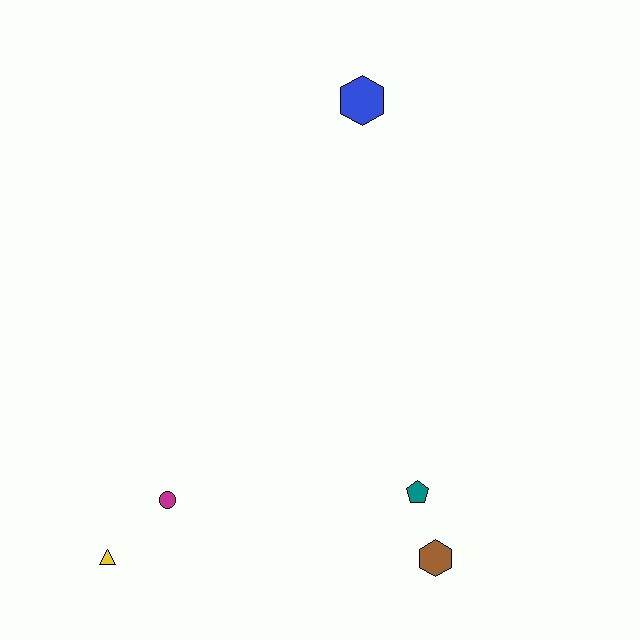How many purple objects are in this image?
There are no purple objects.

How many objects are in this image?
There are 5 objects.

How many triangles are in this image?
There is 1 triangle.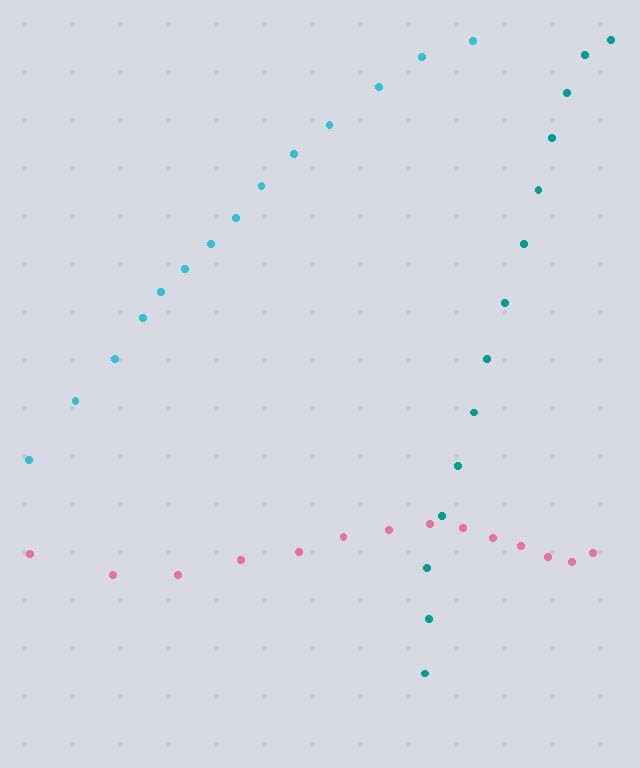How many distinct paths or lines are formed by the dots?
There are 3 distinct paths.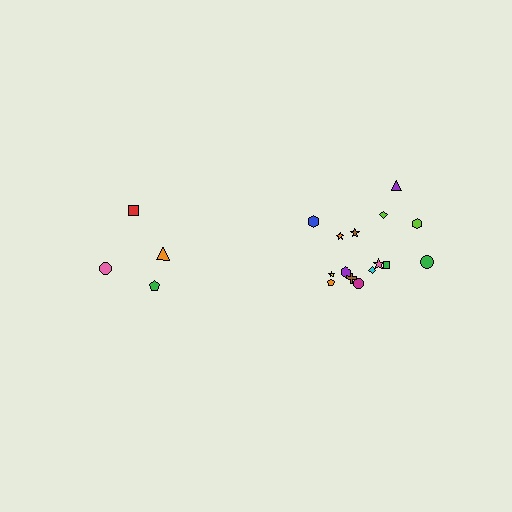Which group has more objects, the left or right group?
The right group.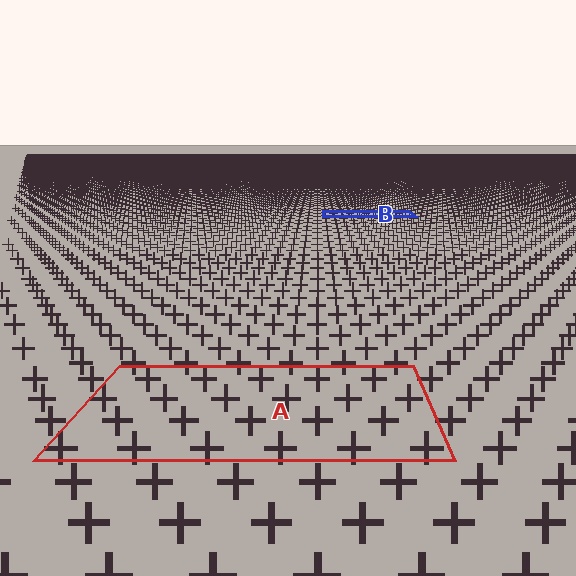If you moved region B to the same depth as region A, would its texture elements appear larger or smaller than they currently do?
They would appear larger. At a closer depth, the same texture elements are projected at a bigger on-screen size.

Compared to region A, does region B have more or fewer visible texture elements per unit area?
Region B has more texture elements per unit area — they are packed more densely because it is farther away.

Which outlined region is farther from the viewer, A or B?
Region B is farther from the viewer — the texture elements inside it appear smaller and more densely packed.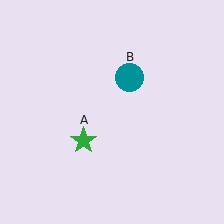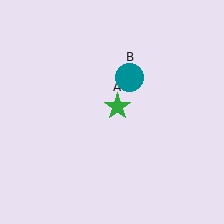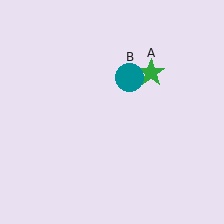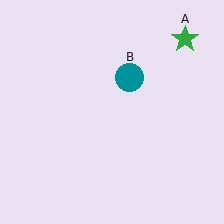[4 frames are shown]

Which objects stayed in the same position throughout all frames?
Teal circle (object B) remained stationary.